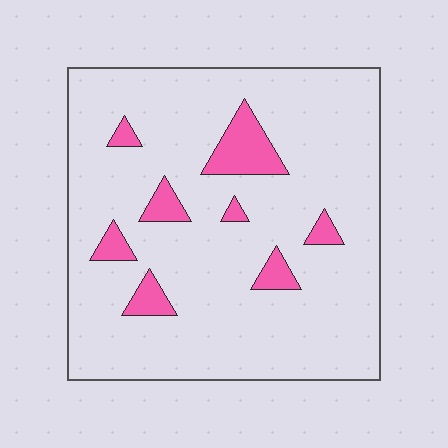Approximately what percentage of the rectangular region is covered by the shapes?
Approximately 10%.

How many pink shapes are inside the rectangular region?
8.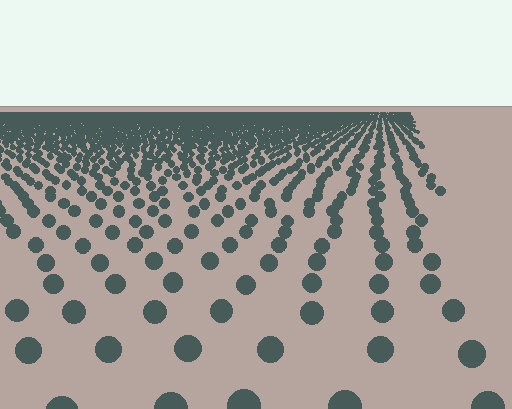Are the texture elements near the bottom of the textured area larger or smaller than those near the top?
Larger. Near the bottom, elements are closer to the viewer and appear at a bigger on-screen size.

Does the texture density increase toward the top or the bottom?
Density increases toward the top.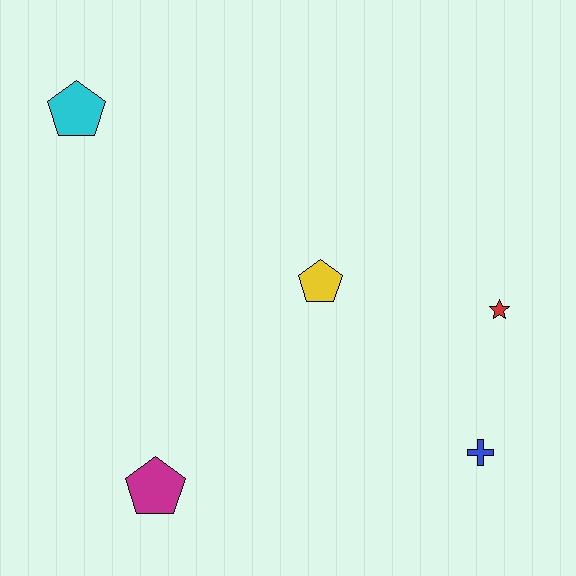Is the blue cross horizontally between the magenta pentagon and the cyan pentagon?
No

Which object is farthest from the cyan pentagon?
The blue cross is farthest from the cyan pentagon.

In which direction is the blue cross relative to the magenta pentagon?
The blue cross is to the right of the magenta pentagon.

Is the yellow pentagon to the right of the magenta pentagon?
Yes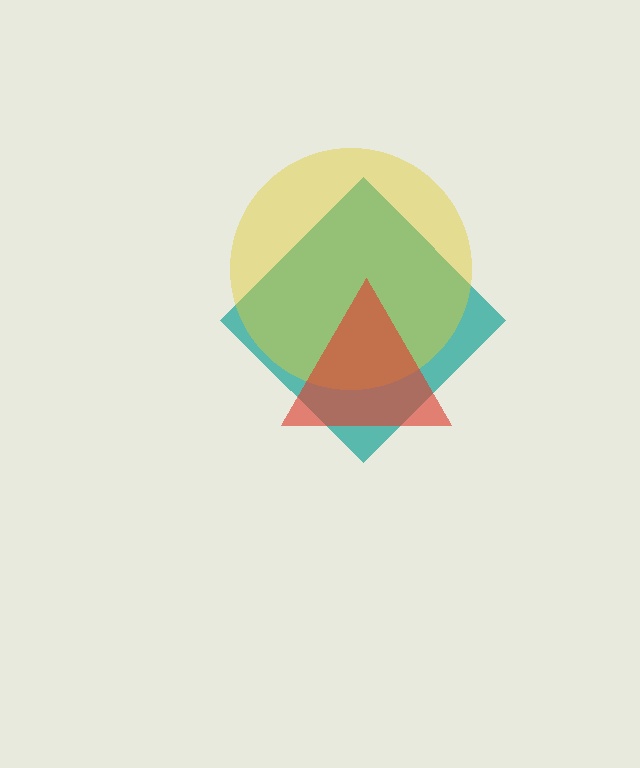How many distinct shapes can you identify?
There are 3 distinct shapes: a teal diamond, a yellow circle, a red triangle.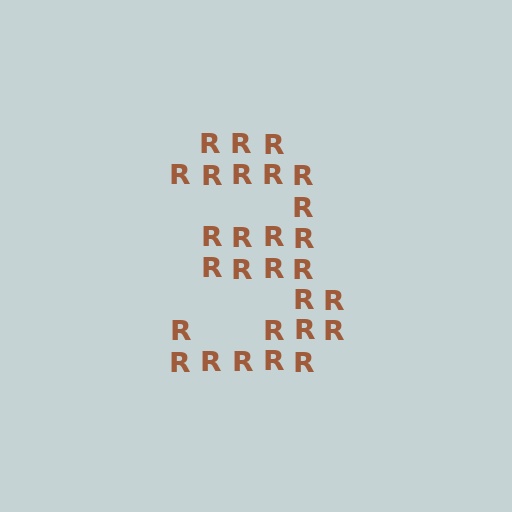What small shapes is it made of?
It is made of small letter R's.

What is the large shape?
The large shape is the digit 3.